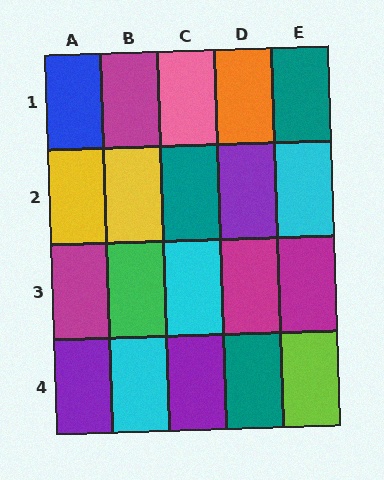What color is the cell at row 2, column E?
Cyan.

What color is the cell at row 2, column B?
Yellow.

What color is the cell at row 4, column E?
Lime.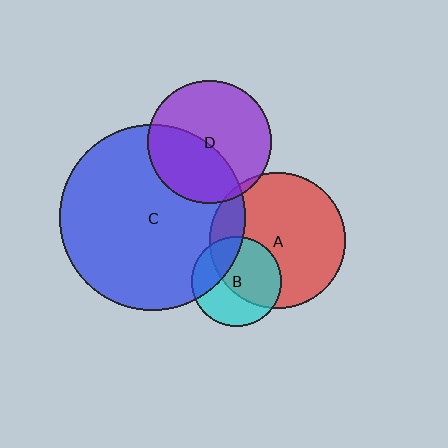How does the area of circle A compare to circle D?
Approximately 1.2 times.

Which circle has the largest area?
Circle C (blue).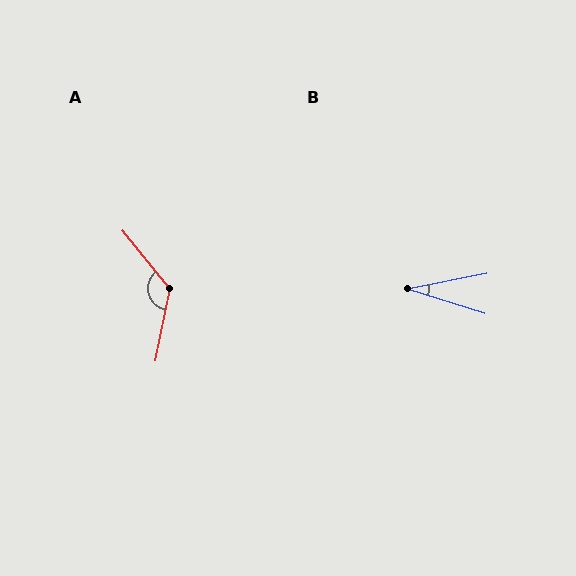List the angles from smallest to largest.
B (28°), A (130°).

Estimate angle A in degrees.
Approximately 130 degrees.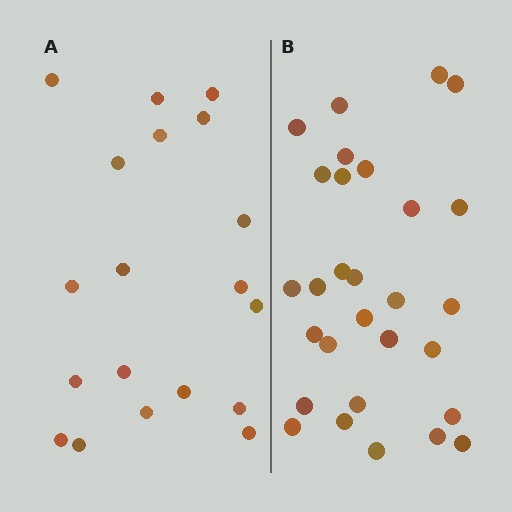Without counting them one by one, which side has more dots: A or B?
Region B (the right region) has more dots.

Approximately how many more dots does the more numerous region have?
Region B has roughly 10 or so more dots than region A.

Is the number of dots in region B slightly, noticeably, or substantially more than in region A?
Region B has substantially more. The ratio is roughly 1.5 to 1.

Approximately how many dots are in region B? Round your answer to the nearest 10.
About 30 dots. (The exact count is 29, which rounds to 30.)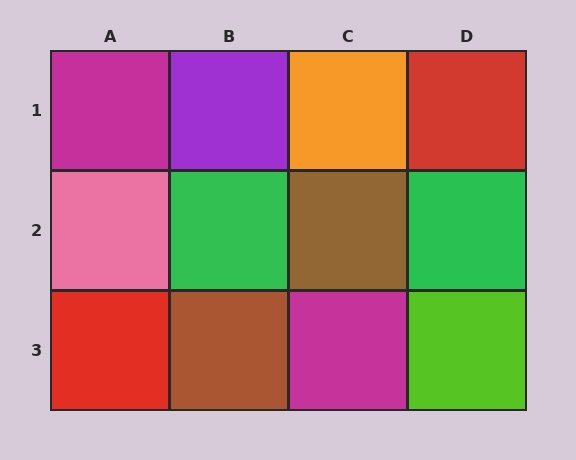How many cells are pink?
1 cell is pink.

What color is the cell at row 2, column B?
Green.